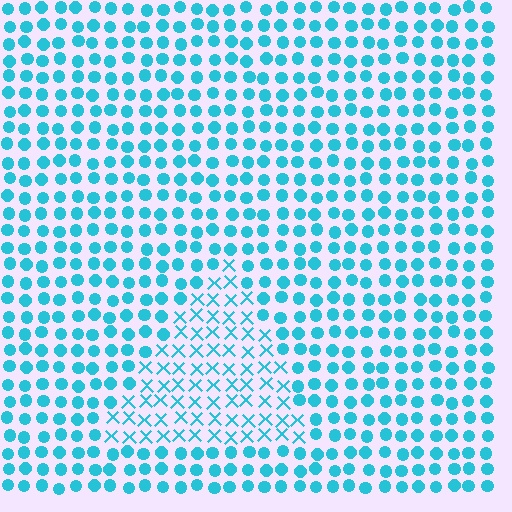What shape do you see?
I see a triangle.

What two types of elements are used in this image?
The image uses X marks inside the triangle region and circles outside it.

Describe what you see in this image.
The image is filled with small cyan elements arranged in a uniform grid. A triangle-shaped region contains X marks, while the surrounding area contains circles. The boundary is defined purely by the change in element shape.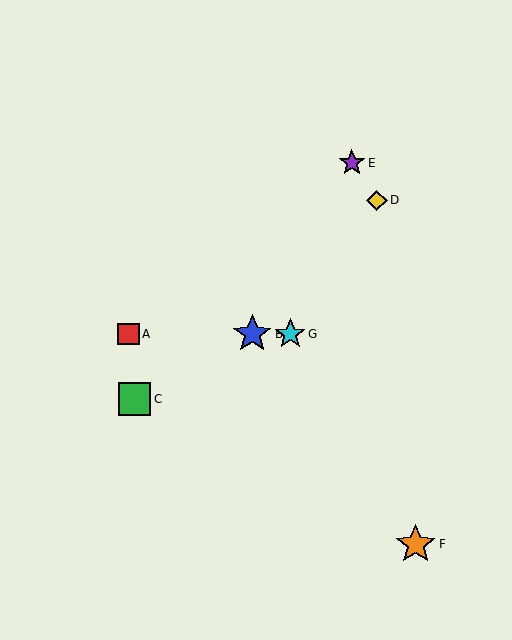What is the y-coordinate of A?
Object A is at y≈334.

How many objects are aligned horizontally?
3 objects (A, B, G) are aligned horizontally.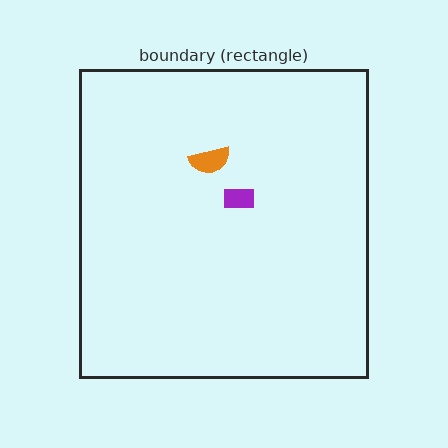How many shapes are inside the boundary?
2 inside, 0 outside.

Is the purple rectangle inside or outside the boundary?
Inside.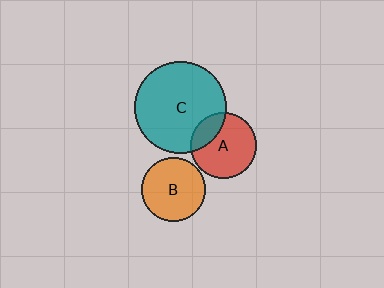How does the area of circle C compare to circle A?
Approximately 1.9 times.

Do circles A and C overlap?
Yes.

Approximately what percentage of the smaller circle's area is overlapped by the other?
Approximately 25%.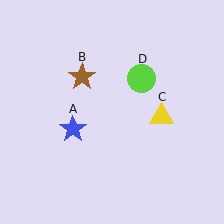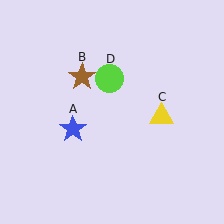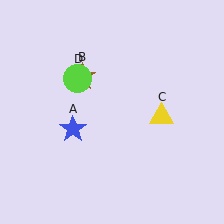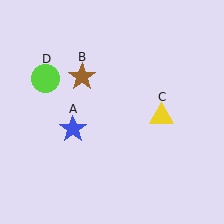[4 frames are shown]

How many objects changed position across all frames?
1 object changed position: lime circle (object D).